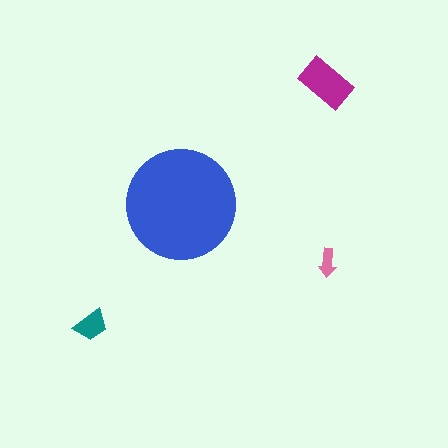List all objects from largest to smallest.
The blue circle, the magenta rectangle, the teal trapezoid, the pink arrow.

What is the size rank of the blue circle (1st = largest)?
1st.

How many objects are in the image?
There are 4 objects in the image.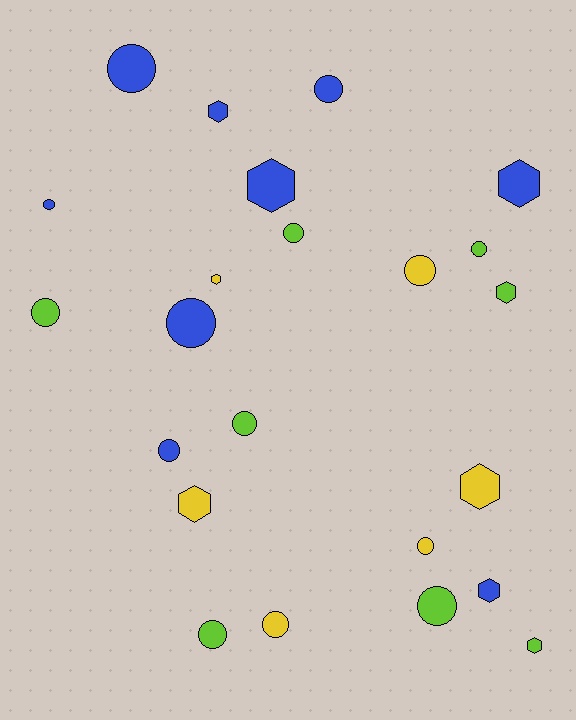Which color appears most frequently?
Blue, with 9 objects.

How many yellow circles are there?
There are 3 yellow circles.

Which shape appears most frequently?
Circle, with 14 objects.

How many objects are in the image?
There are 23 objects.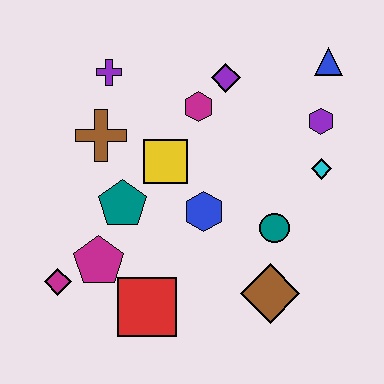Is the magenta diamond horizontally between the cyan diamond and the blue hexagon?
No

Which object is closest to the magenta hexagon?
The purple diamond is closest to the magenta hexagon.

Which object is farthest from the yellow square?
The blue triangle is farthest from the yellow square.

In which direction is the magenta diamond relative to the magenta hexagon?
The magenta diamond is below the magenta hexagon.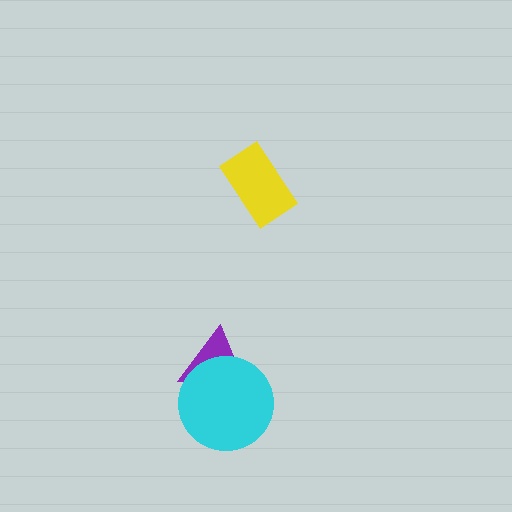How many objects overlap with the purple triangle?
1 object overlaps with the purple triangle.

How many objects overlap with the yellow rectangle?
0 objects overlap with the yellow rectangle.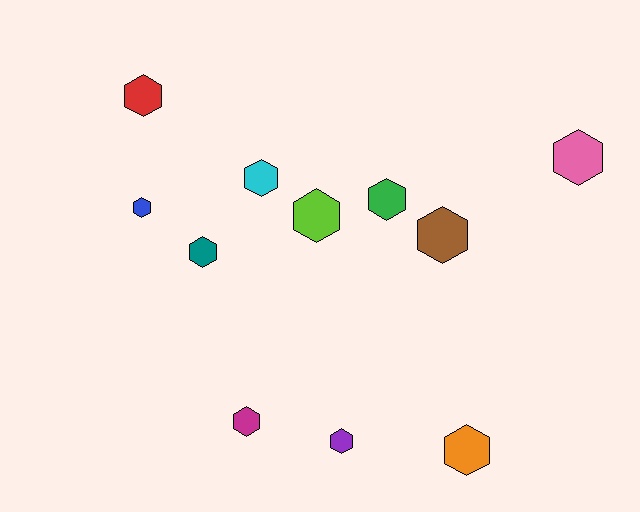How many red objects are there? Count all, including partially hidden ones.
There is 1 red object.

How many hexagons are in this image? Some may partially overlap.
There are 11 hexagons.